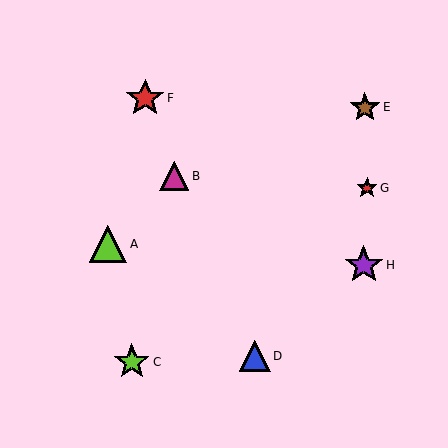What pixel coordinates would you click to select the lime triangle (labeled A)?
Click at (108, 244) to select the lime triangle A.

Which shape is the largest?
The purple star (labeled H) is the largest.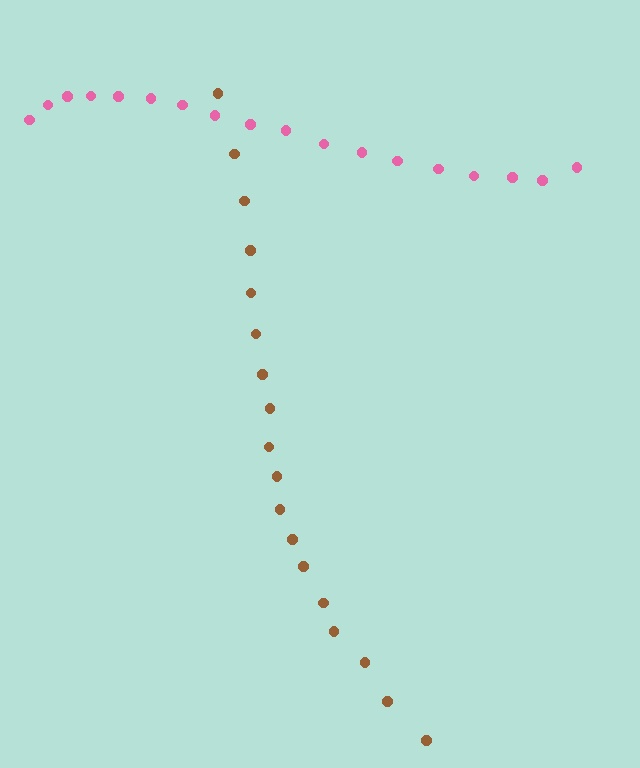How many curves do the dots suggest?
There are 2 distinct paths.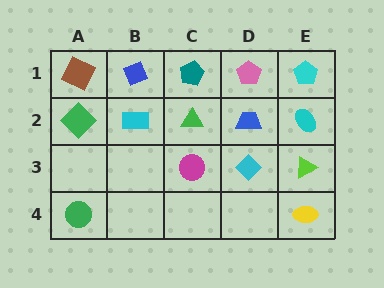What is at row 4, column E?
A yellow ellipse.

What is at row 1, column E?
A cyan pentagon.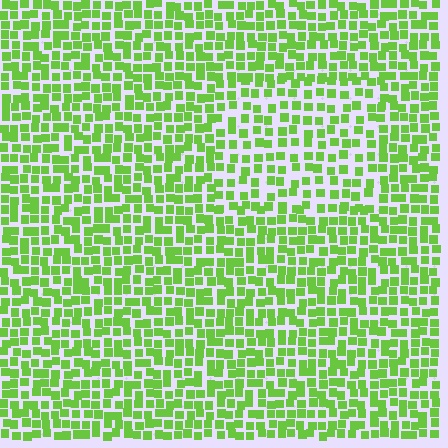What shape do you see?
I see a rectangle.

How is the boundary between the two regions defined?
The boundary is defined by a change in element density (approximately 1.5x ratio). All elements are the same color, size, and shape.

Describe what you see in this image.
The image contains small lime elements arranged at two different densities. A rectangle-shaped region is visible where the elements are less densely packed than the surrounding area.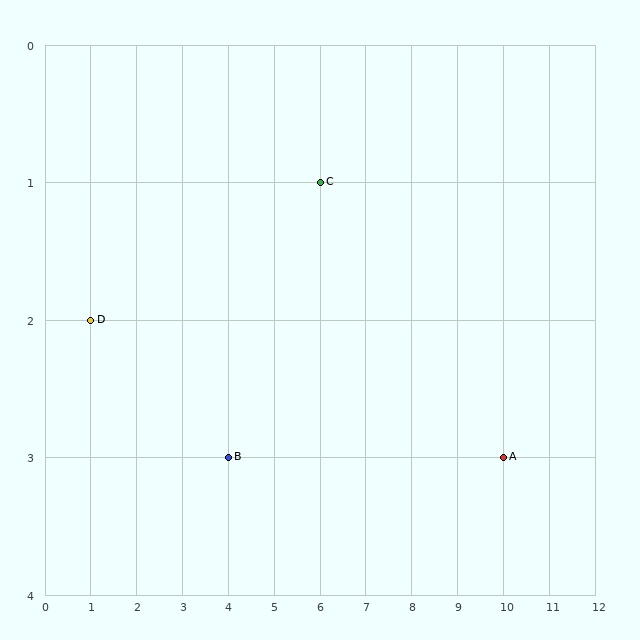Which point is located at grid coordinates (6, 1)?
Point C is at (6, 1).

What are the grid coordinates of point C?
Point C is at grid coordinates (6, 1).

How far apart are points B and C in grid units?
Points B and C are 2 columns and 2 rows apart (about 2.8 grid units diagonally).